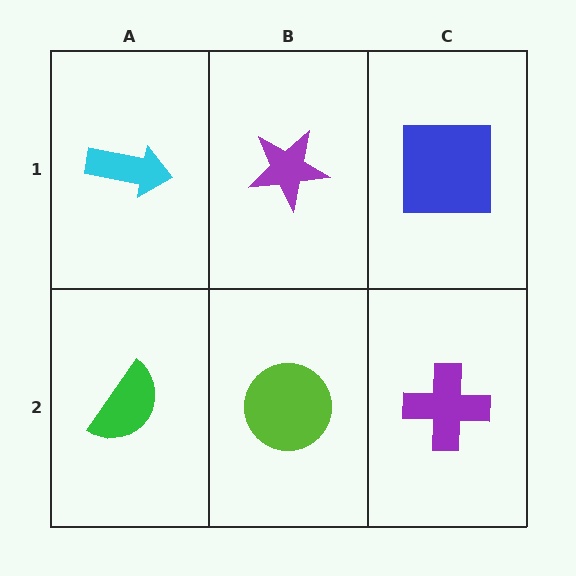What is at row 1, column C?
A blue square.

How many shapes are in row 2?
3 shapes.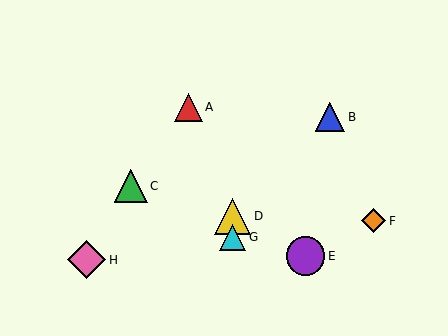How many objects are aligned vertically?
2 objects (D, G) are aligned vertically.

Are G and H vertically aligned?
No, G is at x≈233 and H is at x≈87.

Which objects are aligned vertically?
Objects D, G are aligned vertically.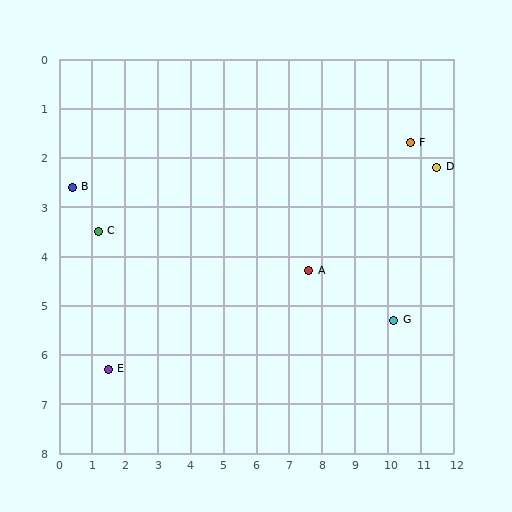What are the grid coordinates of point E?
Point E is at approximately (1.5, 6.3).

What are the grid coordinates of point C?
Point C is at approximately (1.2, 3.5).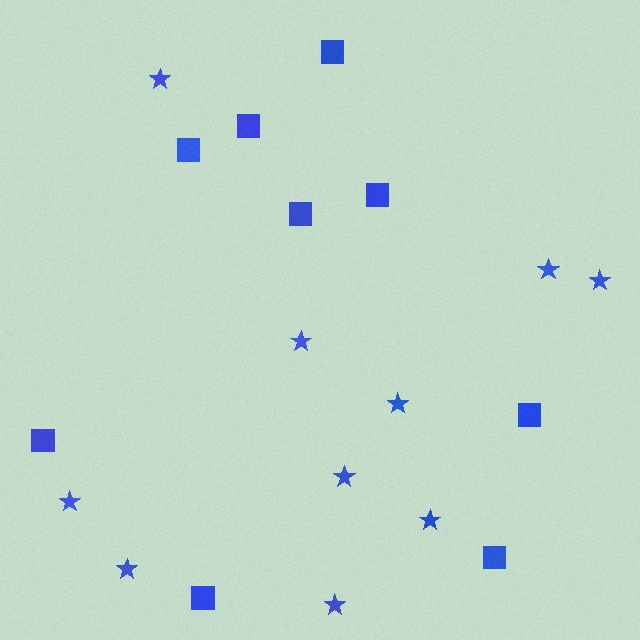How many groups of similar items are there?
There are 2 groups: one group of squares (9) and one group of stars (10).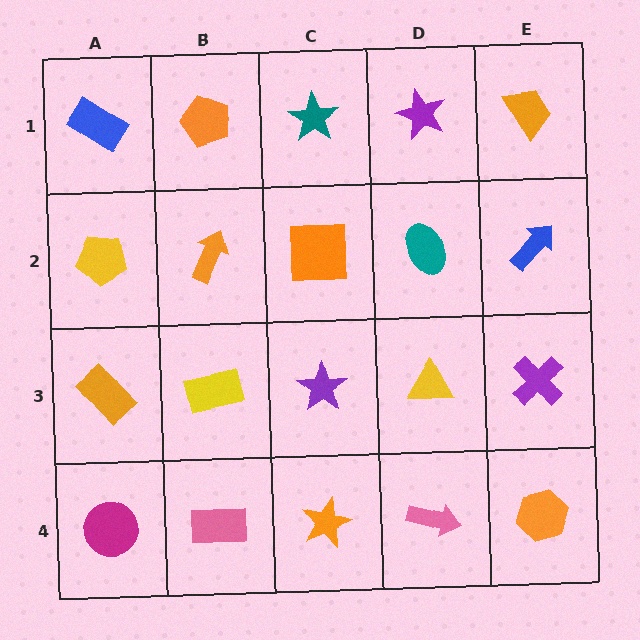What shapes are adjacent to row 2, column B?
An orange pentagon (row 1, column B), a yellow rectangle (row 3, column B), a yellow pentagon (row 2, column A), an orange square (row 2, column C).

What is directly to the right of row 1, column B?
A teal star.